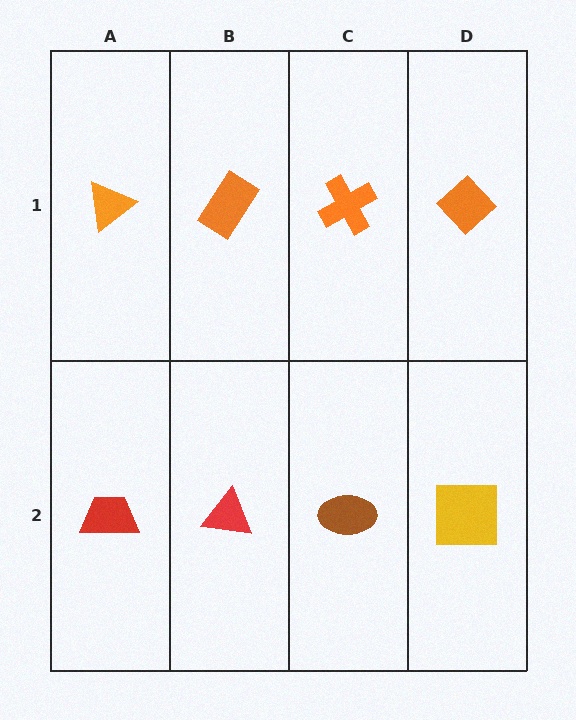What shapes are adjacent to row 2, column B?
An orange rectangle (row 1, column B), a red trapezoid (row 2, column A), a brown ellipse (row 2, column C).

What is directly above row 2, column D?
An orange diamond.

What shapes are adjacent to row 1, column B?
A red triangle (row 2, column B), an orange triangle (row 1, column A), an orange cross (row 1, column C).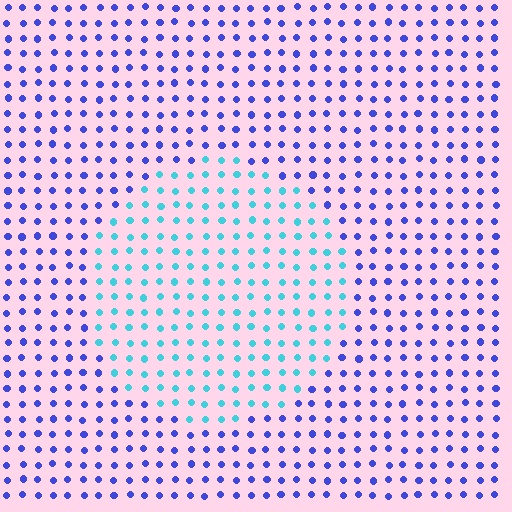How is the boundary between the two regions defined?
The boundary is defined purely by a slight shift in hue (about 53 degrees). Spacing, size, and orientation are identical on both sides.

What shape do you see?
I see a circle.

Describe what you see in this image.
The image is filled with small blue elements in a uniform arrangement. A circle-shaped region is visible where the elements are tinted to a slightly different hue, forming a subtle color boundary.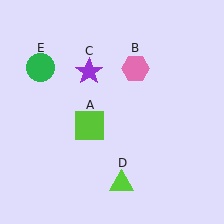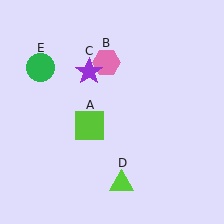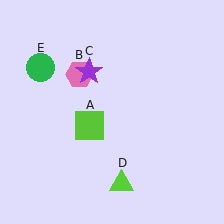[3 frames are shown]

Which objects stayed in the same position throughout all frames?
Lime square (object A) and purple star (object C) and lime triangle (object D) and green circle (object E) remained stationary.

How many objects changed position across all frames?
1 object changed position: pink hexagon (object B).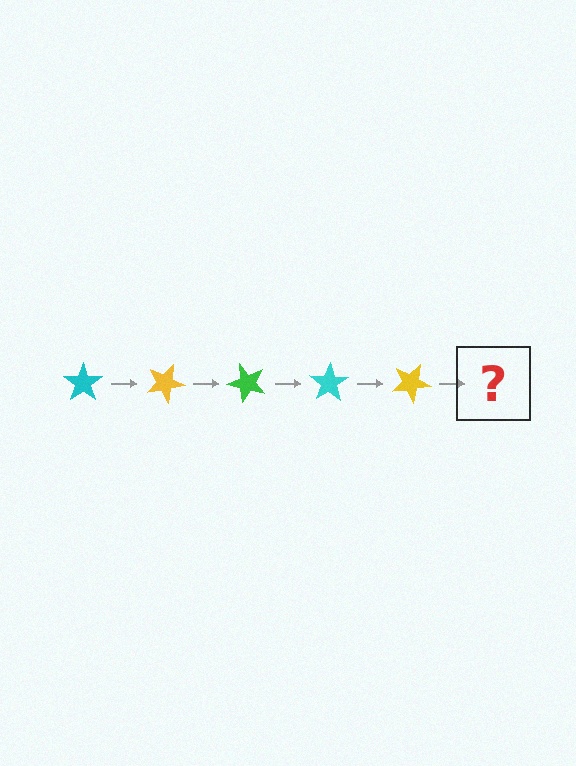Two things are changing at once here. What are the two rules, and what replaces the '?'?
The two rules are that it rotates 25 degrees each step and the color cycles through cyan, yellow, and green. The '?' should be a green star, rotated 125 degrees from the start.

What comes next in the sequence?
The next element should be a green star, rotated 125 degrees from the start.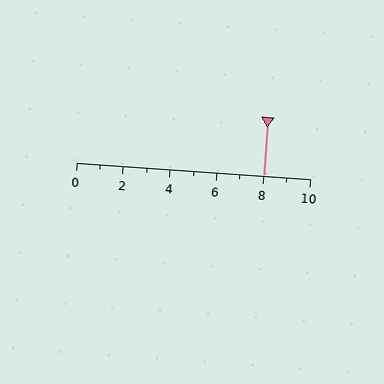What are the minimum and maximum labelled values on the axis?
The axis runs from 0 to 10.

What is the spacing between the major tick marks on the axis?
The major ticks are spaced 2 apart.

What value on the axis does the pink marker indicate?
The marker indicates approximately 8.